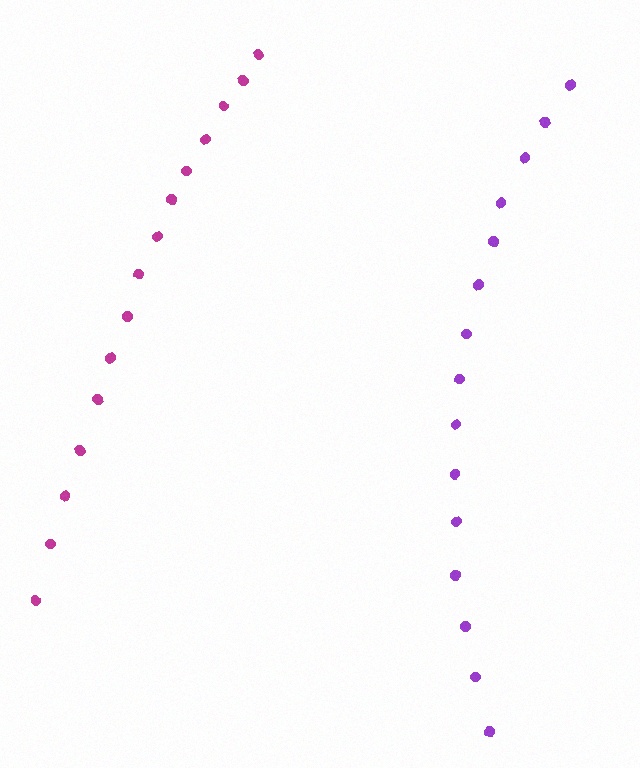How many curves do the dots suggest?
There are 2 distinct paths.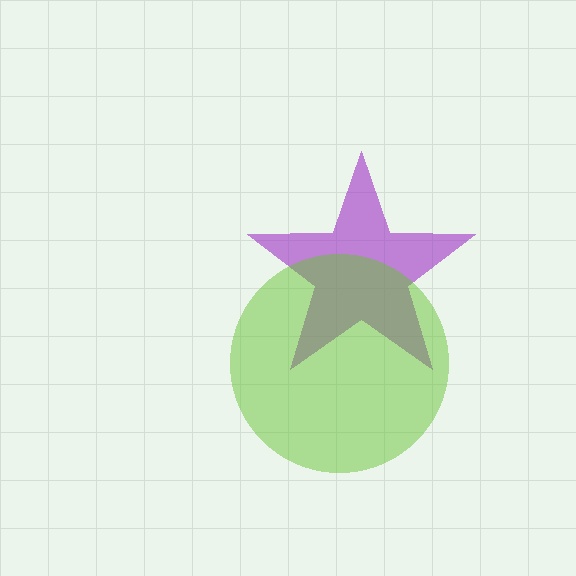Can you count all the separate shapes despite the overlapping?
Yes, there are 2 separate shapes.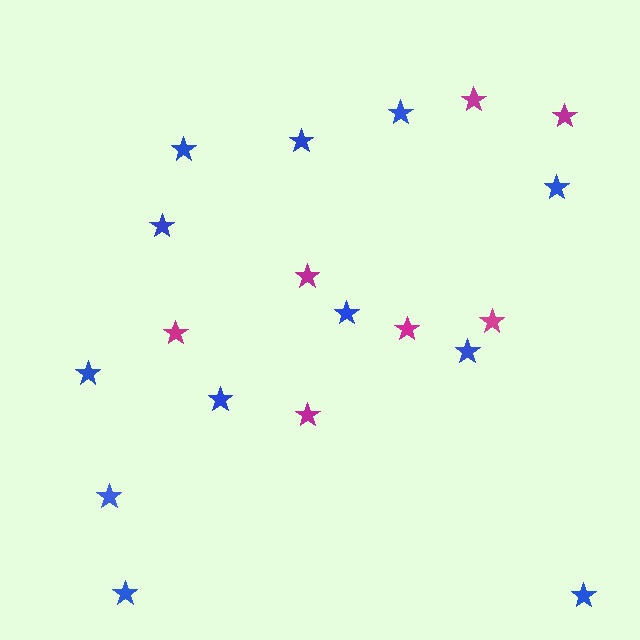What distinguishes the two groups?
There are 2 groups: one group of blue stars (12) and one group of magenta stars (7).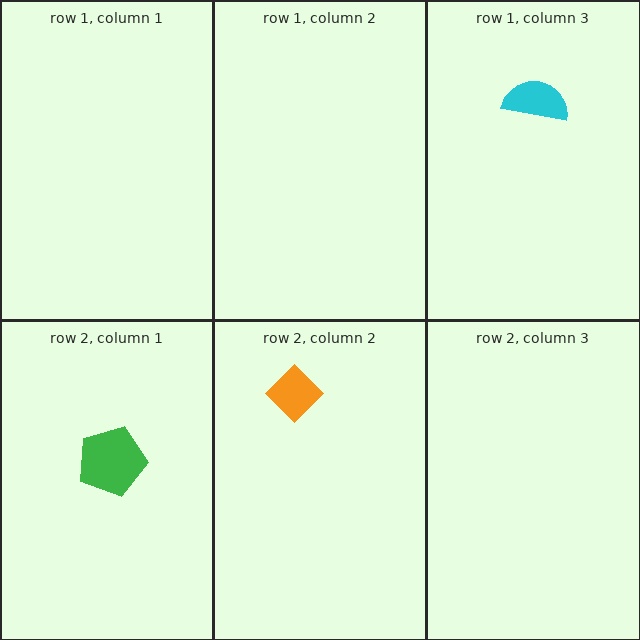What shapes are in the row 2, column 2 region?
The orange diamond.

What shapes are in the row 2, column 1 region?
The green pentagon.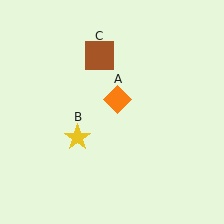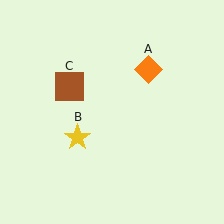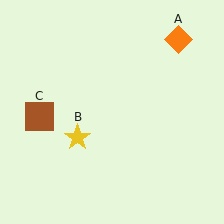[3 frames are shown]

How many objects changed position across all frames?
2 objects changed position: orange diamond (object A), brown square (object C).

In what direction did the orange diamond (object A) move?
The orange diamond (object A) moved up and to the right.